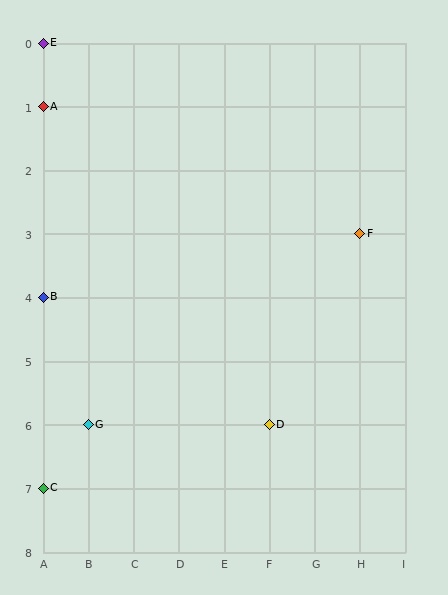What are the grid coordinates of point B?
Point B is at grid coordinates (A, 4).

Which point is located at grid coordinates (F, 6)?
Point D is at (F, 6).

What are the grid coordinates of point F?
Point F is at grid coordinates (H, 3).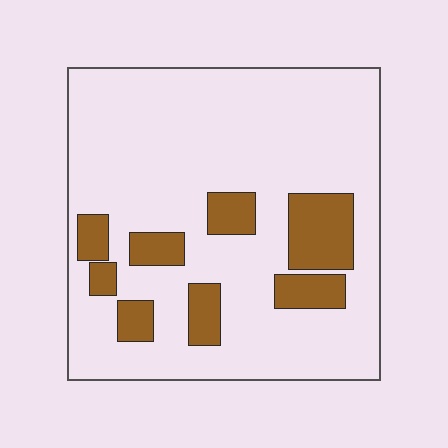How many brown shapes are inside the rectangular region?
8.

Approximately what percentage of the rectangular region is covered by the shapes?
Approximately 20%.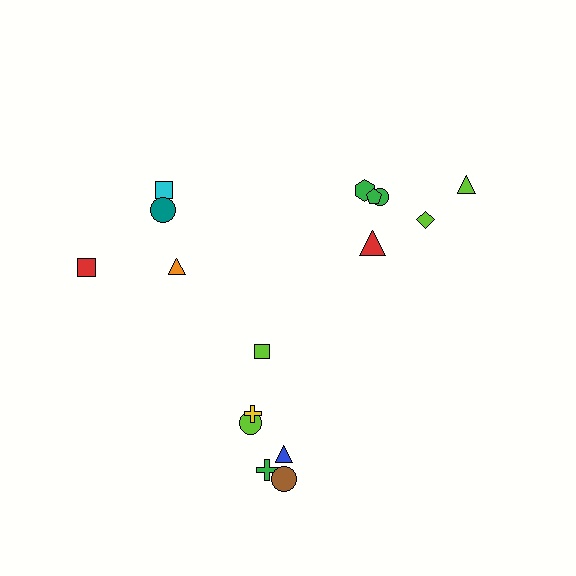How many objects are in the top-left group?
There are 4 objects.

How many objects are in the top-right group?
There are 6 objects.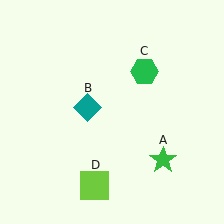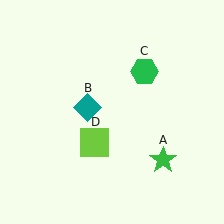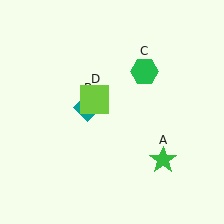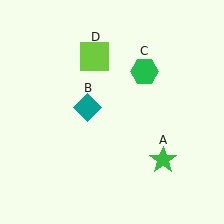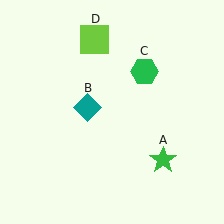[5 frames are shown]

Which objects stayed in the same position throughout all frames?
Green star (object A) and teal diamond (object B) and green hexagon (object C) remained stationary.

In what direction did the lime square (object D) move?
The lime square (object D) moved up.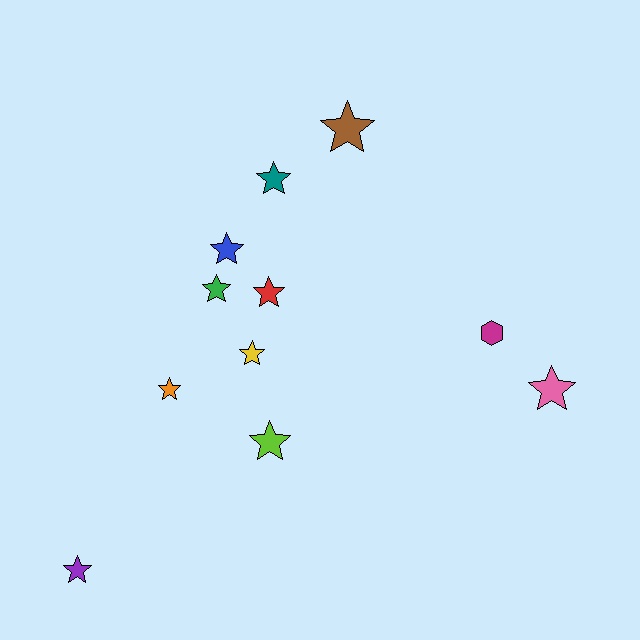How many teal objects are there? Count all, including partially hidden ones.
There is 1 teal object.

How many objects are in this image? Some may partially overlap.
There are 11 objects.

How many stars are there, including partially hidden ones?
There are 10 stars.